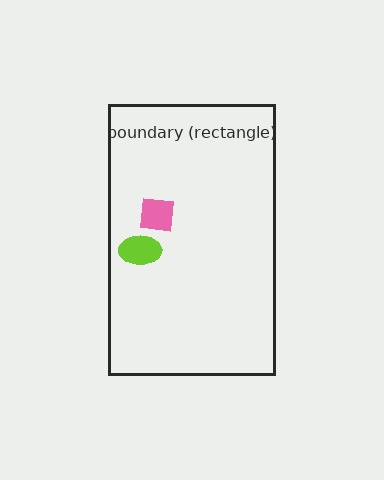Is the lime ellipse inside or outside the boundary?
Inside.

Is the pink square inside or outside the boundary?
Inside.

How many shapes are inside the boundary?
2 inside, 0 outside.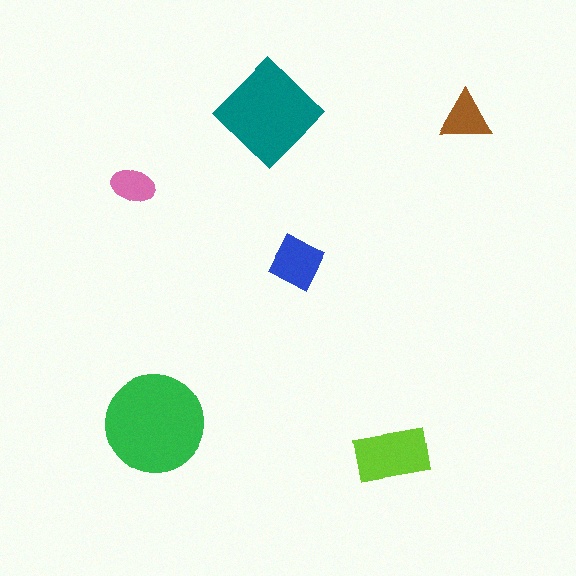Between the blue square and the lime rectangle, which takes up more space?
The lime rectangle.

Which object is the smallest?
The pink ellipse.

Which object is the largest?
The green circle.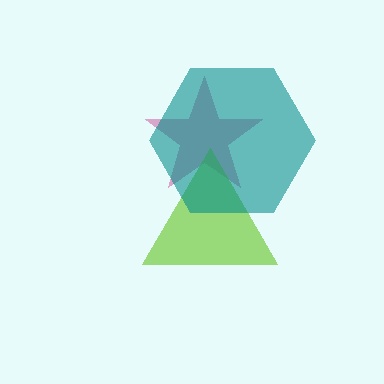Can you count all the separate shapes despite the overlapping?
Yes, there are 3 separate shapes.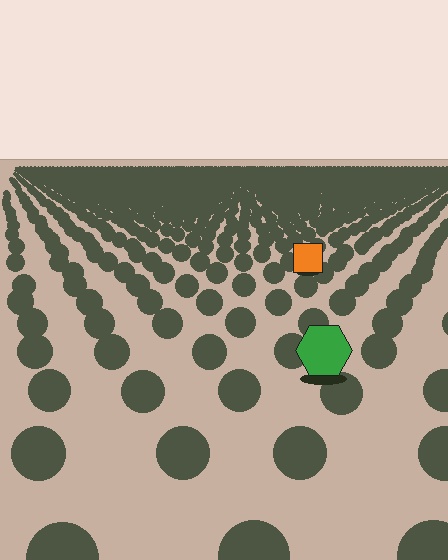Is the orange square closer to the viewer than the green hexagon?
No. The green hexagon is closer — you can tell from the texture gradient: the ground texture is coarser near it.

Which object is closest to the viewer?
The green hexagon is closest. The texture marks near it are larger and more spread out.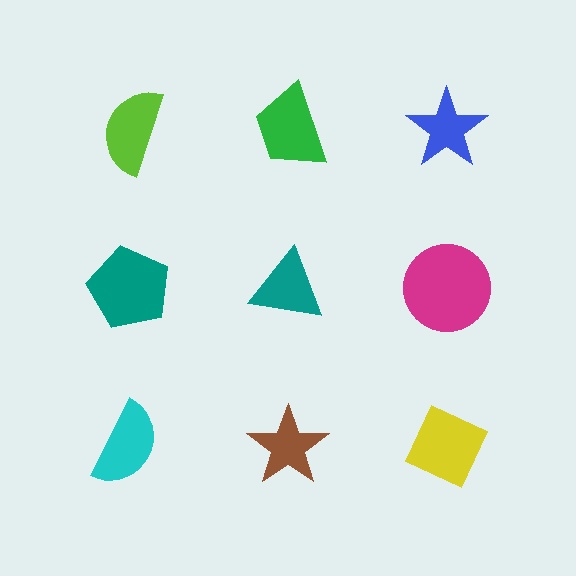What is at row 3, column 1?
A cyan semicircle.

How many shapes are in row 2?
3 shapes.